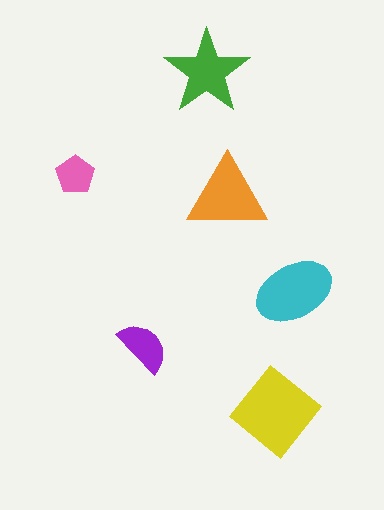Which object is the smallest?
The pink pentagon.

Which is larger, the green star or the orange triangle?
The orange triangle.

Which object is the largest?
The yellow diamond.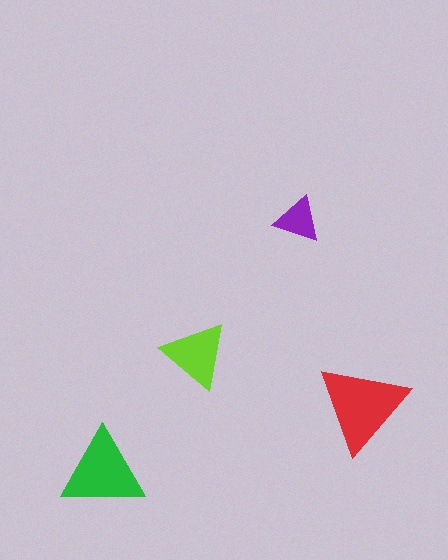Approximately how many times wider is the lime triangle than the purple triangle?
About 1.5 times wider.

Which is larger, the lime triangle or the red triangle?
The red one.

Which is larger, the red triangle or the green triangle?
The red one.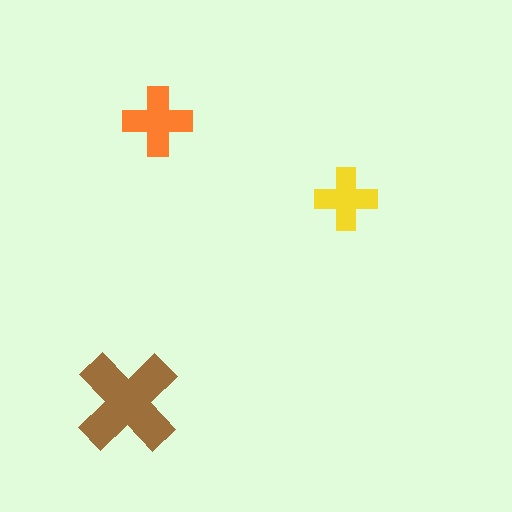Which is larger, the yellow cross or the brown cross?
The brown one.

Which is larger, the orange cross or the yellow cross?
The orange one.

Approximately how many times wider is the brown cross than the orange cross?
About 1.5 times wider.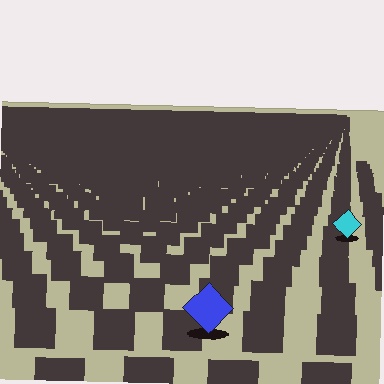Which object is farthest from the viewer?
The cyan diamond is farthest from the viewer. It appears smaller and the ground texture around it is denser.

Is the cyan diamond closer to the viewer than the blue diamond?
No. The blue diamond is closer — you can tell from the texture gradient: the ground texture is coarser near it.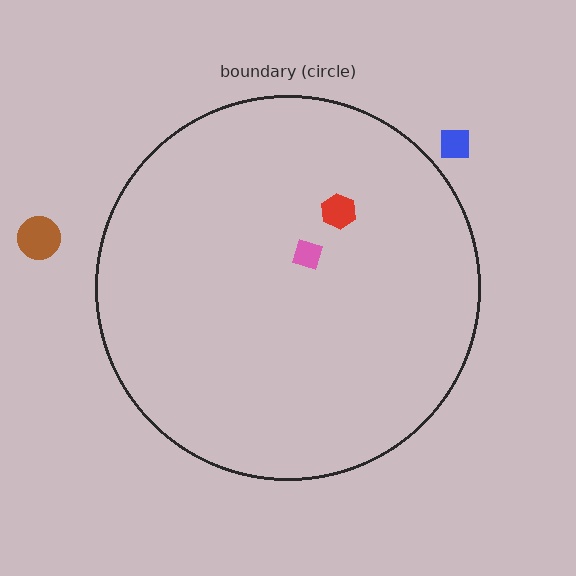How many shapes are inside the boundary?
2 inside, 2 outside.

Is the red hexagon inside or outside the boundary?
Inside.